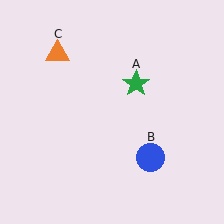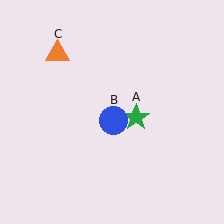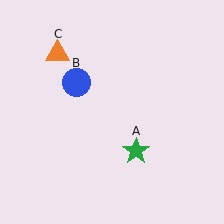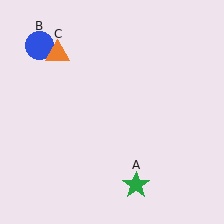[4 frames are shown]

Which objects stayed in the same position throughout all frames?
Orange triangle (object C) remained stationary.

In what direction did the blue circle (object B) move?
The blue circle (object B) moved up and to the left.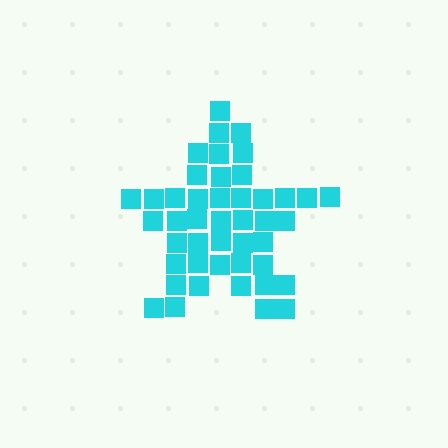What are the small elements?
The small elements are squares.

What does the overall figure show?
The overall figure shows a star.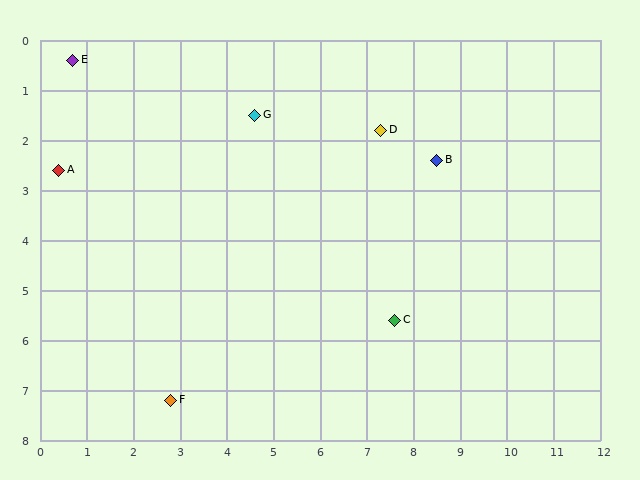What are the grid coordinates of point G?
Point G is at approximately (4.6, 1.5).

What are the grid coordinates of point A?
Point A is at approximately (0.4, 2.6).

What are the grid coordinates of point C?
Point C is at approximately (7.6, 5.6).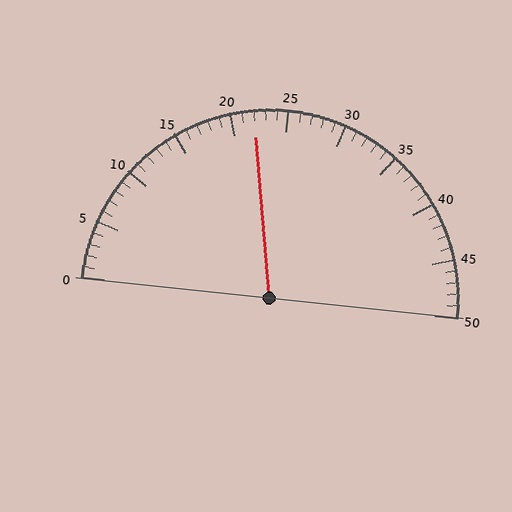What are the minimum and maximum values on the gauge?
The gauge ranges from 0 to 50.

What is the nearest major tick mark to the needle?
The nearest major tick mark is 20.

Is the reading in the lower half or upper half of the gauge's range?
The reading is in the lower half of the range (0 to 50).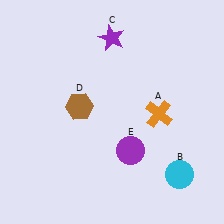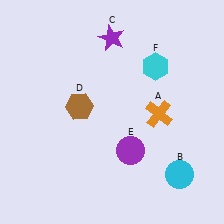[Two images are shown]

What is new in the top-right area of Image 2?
A cyan hexagon (F) was added in the top-right area of Image 2.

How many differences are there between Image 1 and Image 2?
There is 1 difference between the two images.